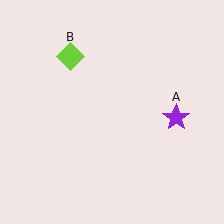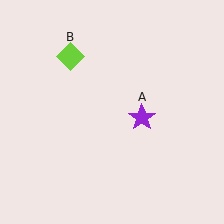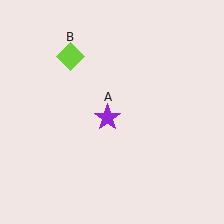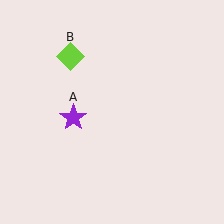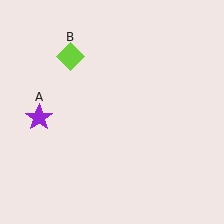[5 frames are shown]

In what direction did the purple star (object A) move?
The purple star (object A) moved left.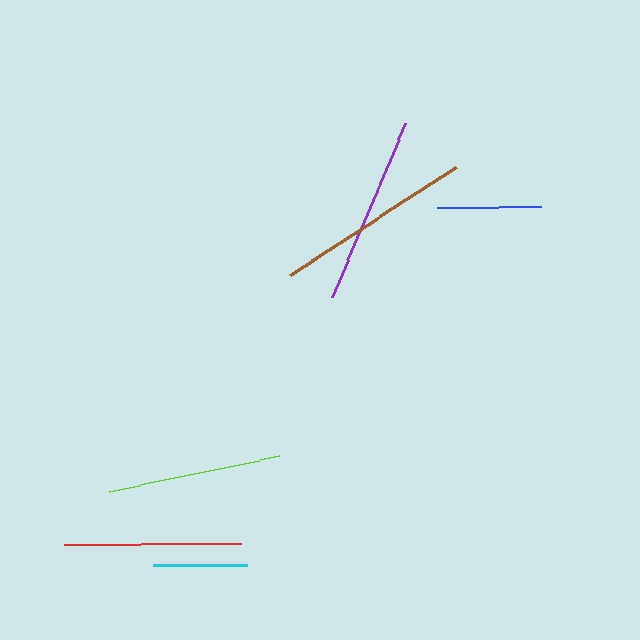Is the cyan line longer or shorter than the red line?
The red line is longer than the cyan line.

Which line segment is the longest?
The brown line is the longest at approximately 199 pixels.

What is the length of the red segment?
The red segment is approximately 176 pixels long.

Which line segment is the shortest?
The cyan line is the shortest at approximately 95 pixels.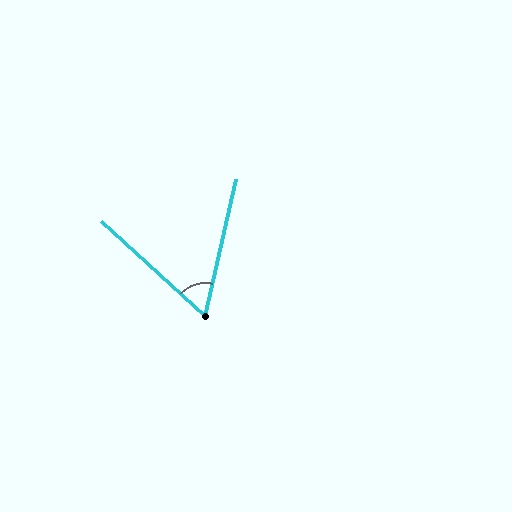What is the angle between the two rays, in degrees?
Approximately 61 degrees.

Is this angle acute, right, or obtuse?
It is acute.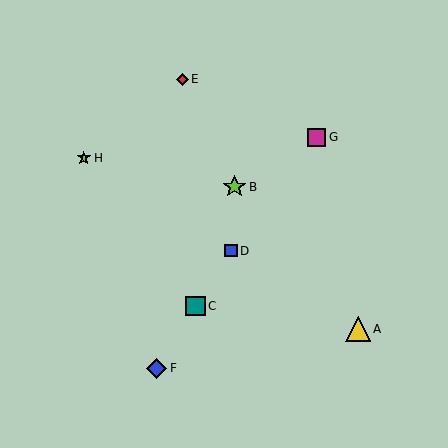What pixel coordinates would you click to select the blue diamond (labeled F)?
Click at (157, 368) to select the blue diamond F.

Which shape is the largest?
The yellow triangle (labeled A) is the largest.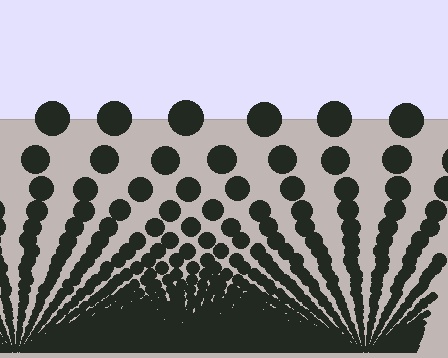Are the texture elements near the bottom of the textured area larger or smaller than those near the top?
Smaller. The gradient is inverted — elements near the bottom are smaller and denser.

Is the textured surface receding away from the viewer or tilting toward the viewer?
The surface appears to tilt toward the viewer. Texture elements get larger and sparser toward the top.